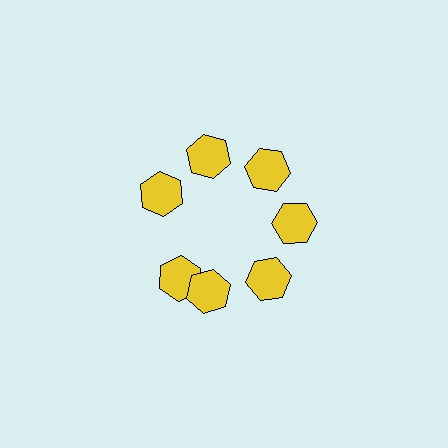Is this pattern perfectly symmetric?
No. The 7 yellow hexagons are arranged in a ring, but one element near the 8 o'clock position is rotated out of alignment along the ring, breaking the 7-fold rotational symmetry.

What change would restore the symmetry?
The symmetry would be restored by rotating it back into even spacing with its neighbors so that all 7 hexagons sit at equal angles and equal distance from the center.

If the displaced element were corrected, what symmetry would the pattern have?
It would have 7-fold rotational symmetry — the pattern would map onto itself every 51 degrees.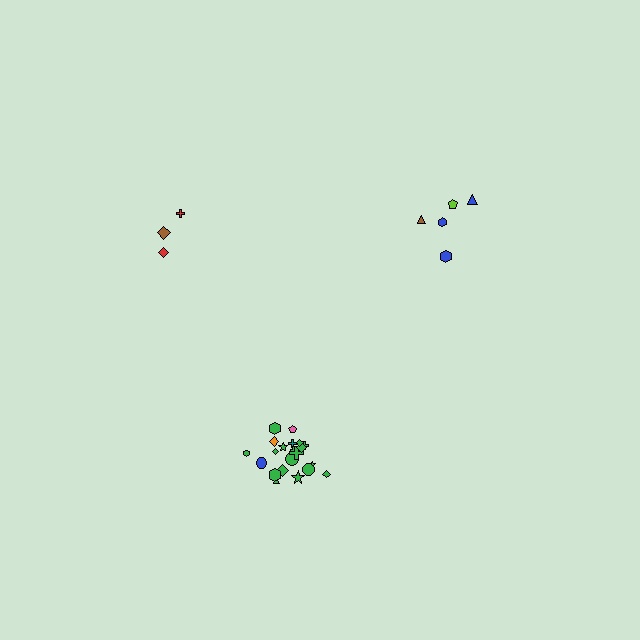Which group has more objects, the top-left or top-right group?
The top-right group.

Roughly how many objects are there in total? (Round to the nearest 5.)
Roughly 30 objects in total.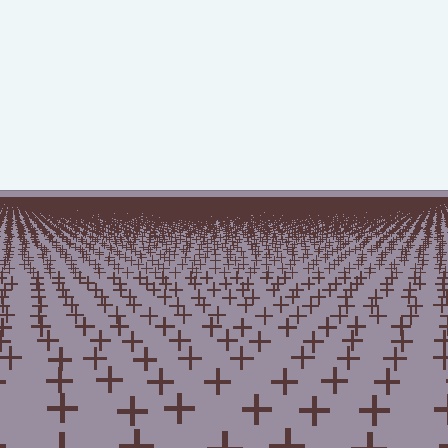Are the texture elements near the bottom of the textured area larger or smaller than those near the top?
Larger. Near the bottom, elements are closer to the viewer and appear at a bigger on-screen size.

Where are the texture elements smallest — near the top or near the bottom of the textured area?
Near the top.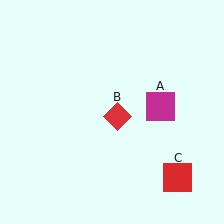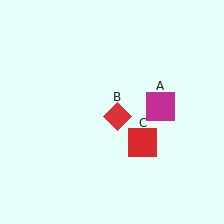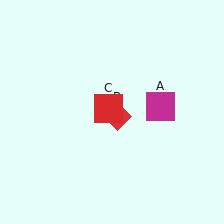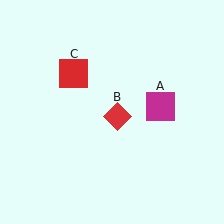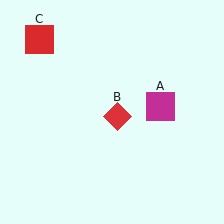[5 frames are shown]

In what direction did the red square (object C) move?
The red square (object C) moved up and to the left.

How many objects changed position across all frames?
1 object changed position: red square (object C).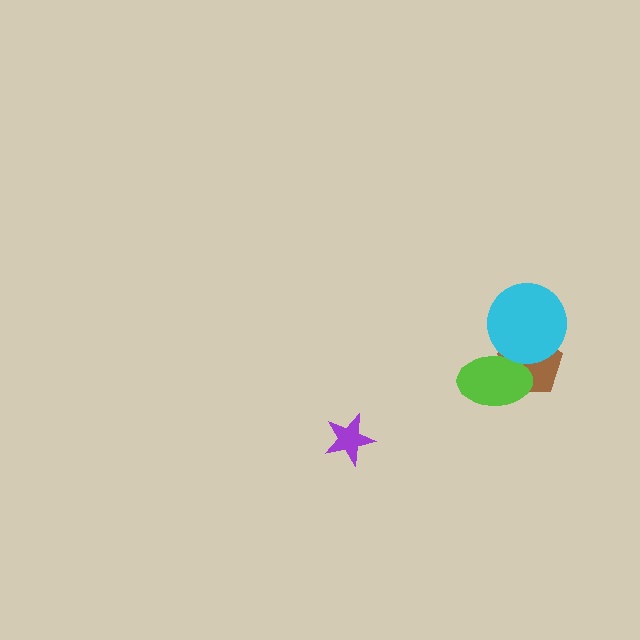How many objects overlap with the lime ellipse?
2 objects overlap with the lime ellipse.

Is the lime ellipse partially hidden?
Yes, it is partially covered by another shape.